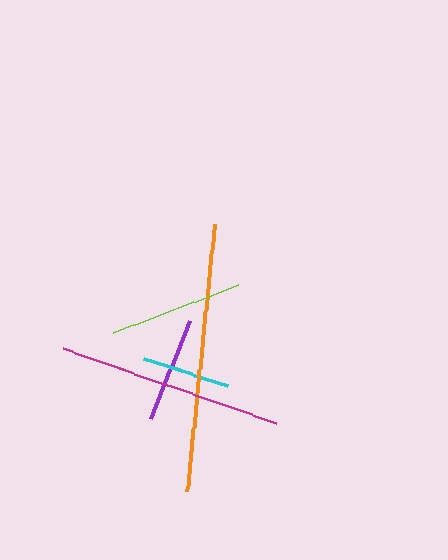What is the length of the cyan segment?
The cyan segment is approximately 89 pixels long.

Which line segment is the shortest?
The cyan line is the shortest at approximately 89 pixels.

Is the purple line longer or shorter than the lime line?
The lime line is longer than the purple line.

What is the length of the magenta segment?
The magenta segment is approximately 225 pixels long.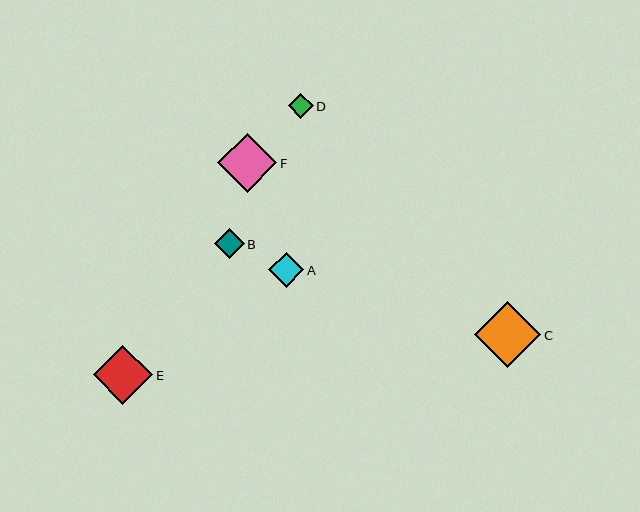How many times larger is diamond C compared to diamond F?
Diamond C is approximately 1.1 times the size of diamond F.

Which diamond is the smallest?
Diamond D is the smallest with a size of approximately 25 pixels.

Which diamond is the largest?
Diamond C is the largest with a size of approximately 66 pixels.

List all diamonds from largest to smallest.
From largest to smallest: C, E, F, A, B, D.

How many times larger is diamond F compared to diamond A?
Diamond F is approximately 1.7 times the size of diamond A.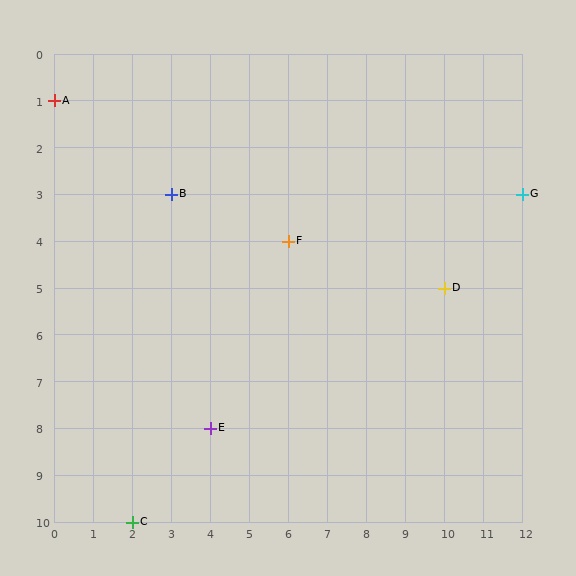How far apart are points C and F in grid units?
Points C and F are 4 columns and 6 rows apart (about 7.2 grid units diagonally).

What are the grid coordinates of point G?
Point G is at grid coordinates (12, 3).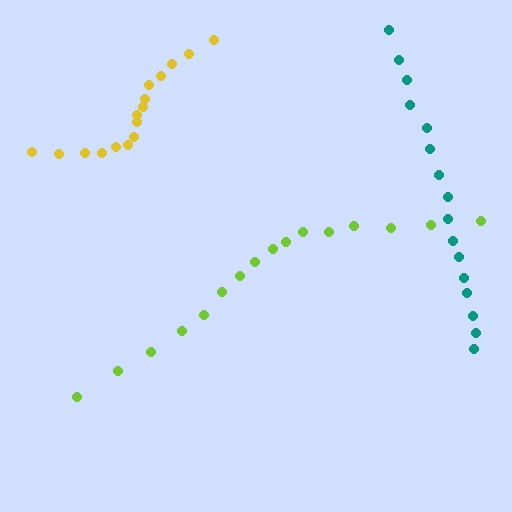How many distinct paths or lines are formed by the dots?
There are 3 distinct paths.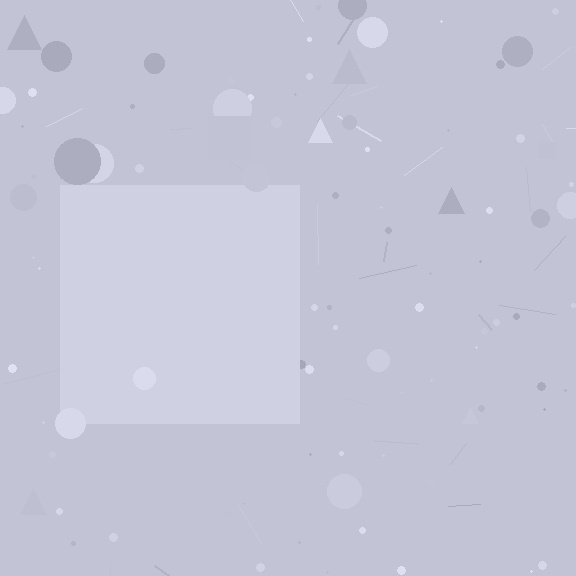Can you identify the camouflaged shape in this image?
The camouflaged shape is a square.